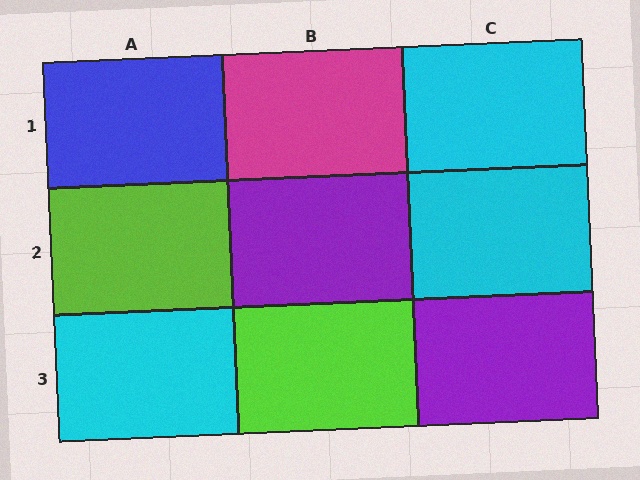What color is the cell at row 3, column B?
Lime.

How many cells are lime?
2 cells are lime.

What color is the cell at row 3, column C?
Purple.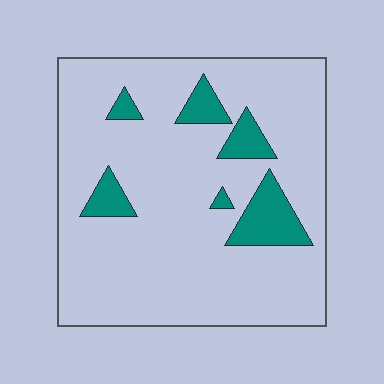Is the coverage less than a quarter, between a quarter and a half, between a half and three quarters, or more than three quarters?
Less than a quarter.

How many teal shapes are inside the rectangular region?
6.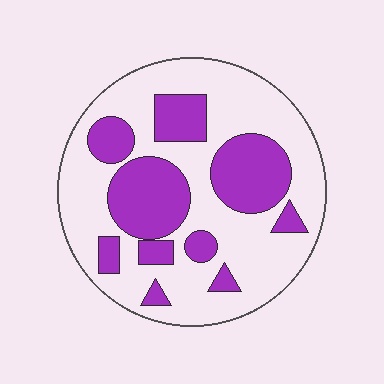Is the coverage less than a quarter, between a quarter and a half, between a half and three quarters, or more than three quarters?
Between a quarter and a half.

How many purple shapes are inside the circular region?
10.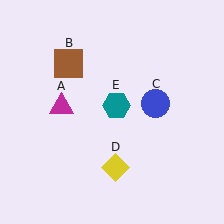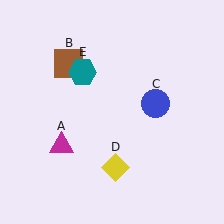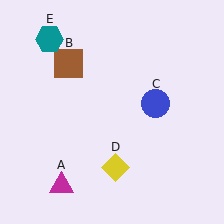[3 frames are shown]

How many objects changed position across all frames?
2 objects changed position: magenta triangle (object A), teal hexagon (object E).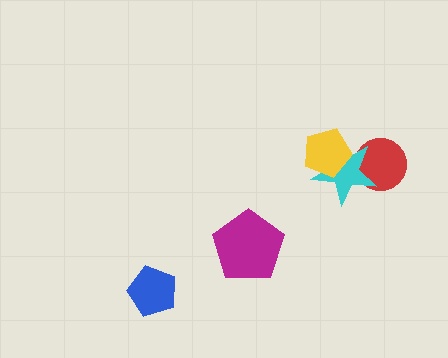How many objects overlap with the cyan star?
2 objects overlap with the cyan star.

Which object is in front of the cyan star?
The yellow pentagon is in front of the cyan star.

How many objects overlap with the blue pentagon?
0 objects overlap with the blue pentagon.